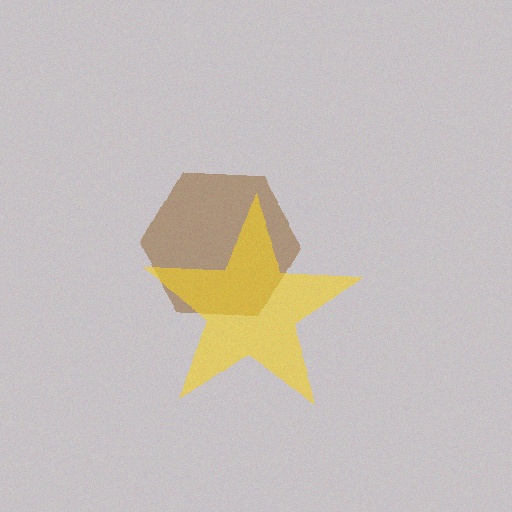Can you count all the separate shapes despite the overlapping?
Yes, there are 2 separate shapes.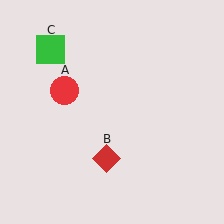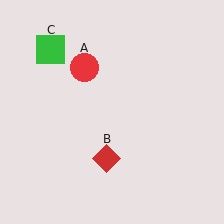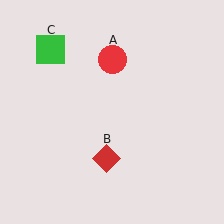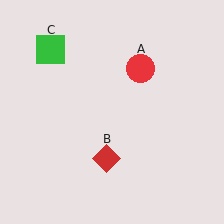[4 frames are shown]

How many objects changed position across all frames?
1 object changed position: red circle (object A).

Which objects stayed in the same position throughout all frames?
Red diamond (object B) and green square (object C) remained stationary.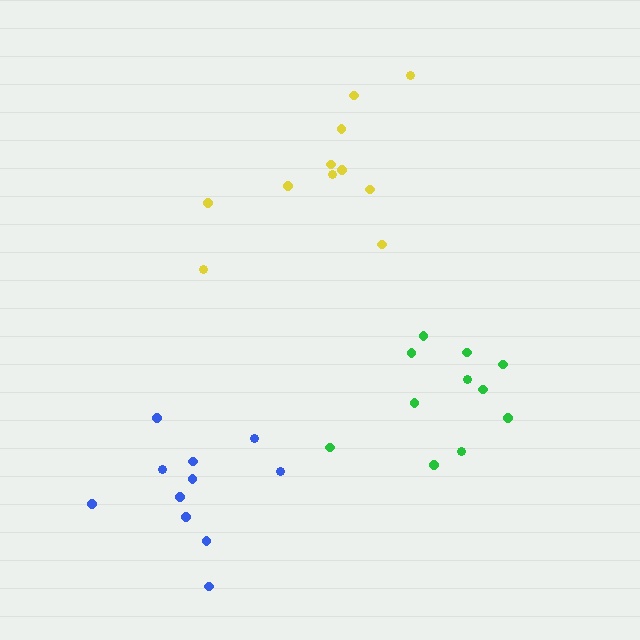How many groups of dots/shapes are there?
There are 3 groups.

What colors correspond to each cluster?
The clusters are colored: green, yellow, blue.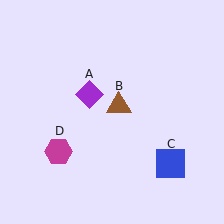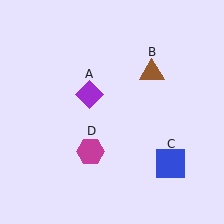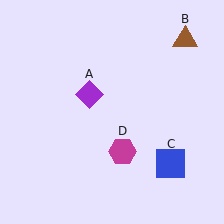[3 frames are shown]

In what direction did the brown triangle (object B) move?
The brown triangle (object B) moved up and to the right.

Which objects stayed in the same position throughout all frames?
Purple diamond (object A) and blue square (object C) remained stationary.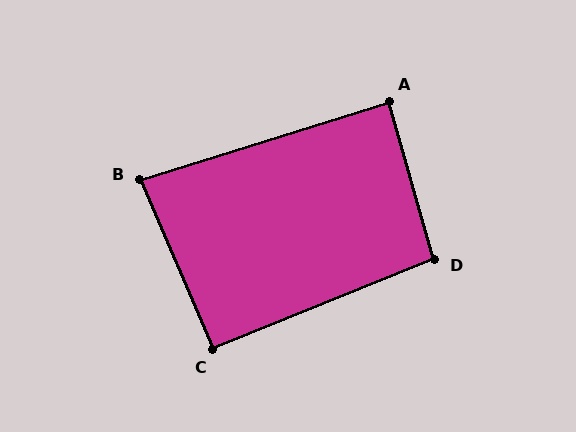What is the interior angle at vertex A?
Approximately 89 degrees (approximately right).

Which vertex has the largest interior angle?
D, at approximately 96 degrees.